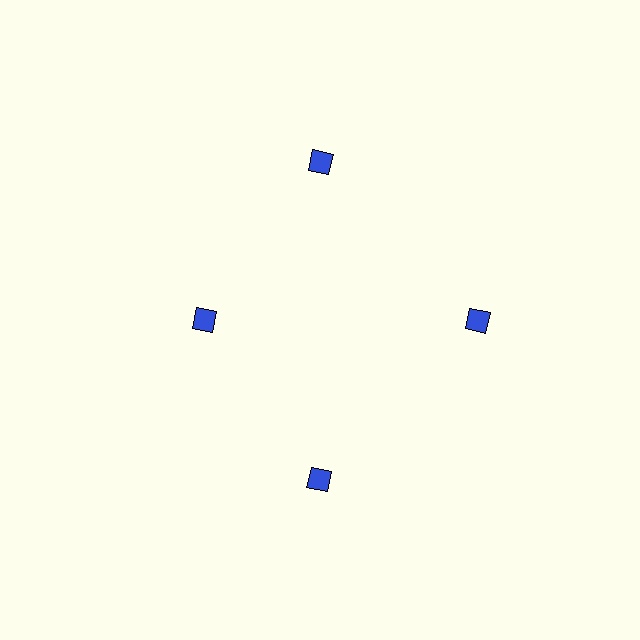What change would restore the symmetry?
The symmetry would be restored by moving it outward, back onto the ring so that all 4 diamonds sit at equal angles and equal distance from the center.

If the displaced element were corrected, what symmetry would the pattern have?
It would have 4-fold rotational symmetry — the pattern would map onto itself every 90 degrees.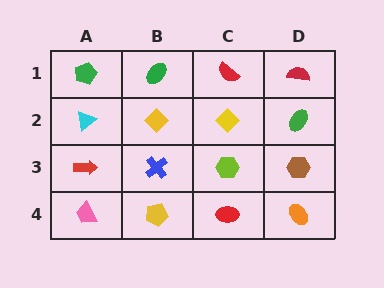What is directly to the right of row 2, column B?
A yellow diamond.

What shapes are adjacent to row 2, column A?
A green pentagon (row 1, column A), a red arrow (row 3, column A), a yellow diamond (row 2, column B).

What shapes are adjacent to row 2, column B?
A green ellipse (row 1, column B), a blue cross (row 3, column B), a cyan triangle (row 2, column A), a yellow diamond (row 2, column C).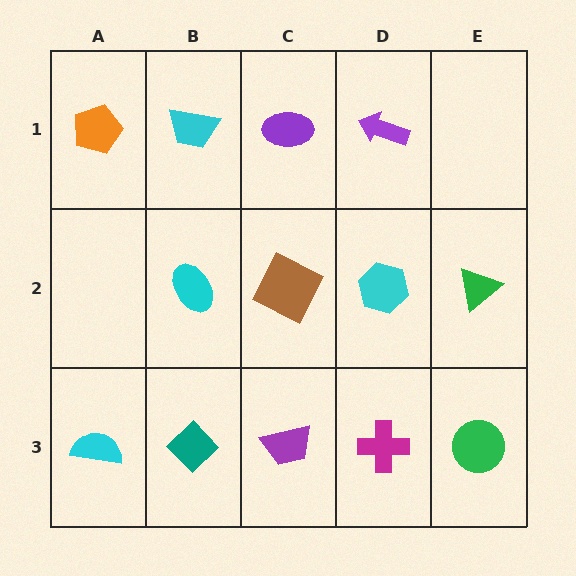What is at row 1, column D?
A purple arrow.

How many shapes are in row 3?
5 shapes.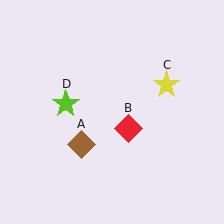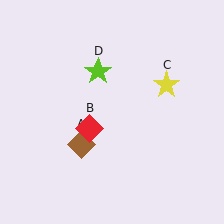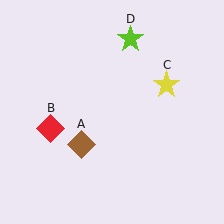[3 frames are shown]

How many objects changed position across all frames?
2 objects changed position: red diamond (object B), lime star (object D).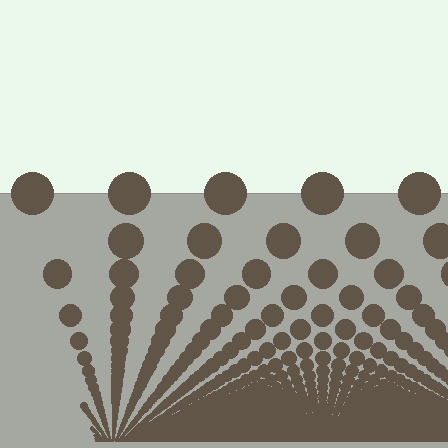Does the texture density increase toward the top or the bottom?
Density increases toward the bottom.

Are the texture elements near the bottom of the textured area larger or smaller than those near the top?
Smaller. The gradient is inverted — elements near the bottom are smaller and denser.